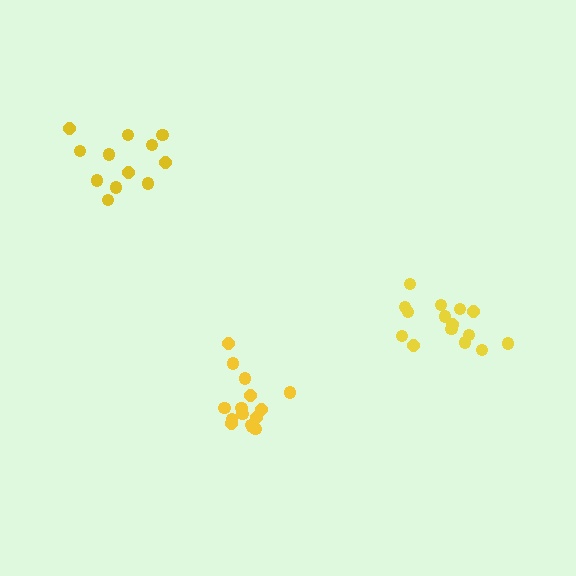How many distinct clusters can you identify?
There are 3 distinct clusters.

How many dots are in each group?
Group 1: 12 dots, Group 2: 15 dots, Group 3: 15 dots (42 total).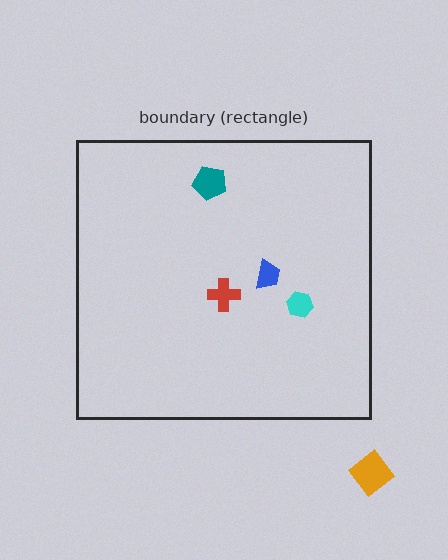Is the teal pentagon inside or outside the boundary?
Inside.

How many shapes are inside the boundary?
4 inside, 1 outside.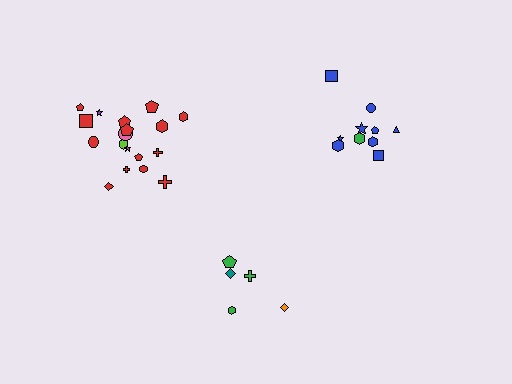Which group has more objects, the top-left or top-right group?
The top-left group.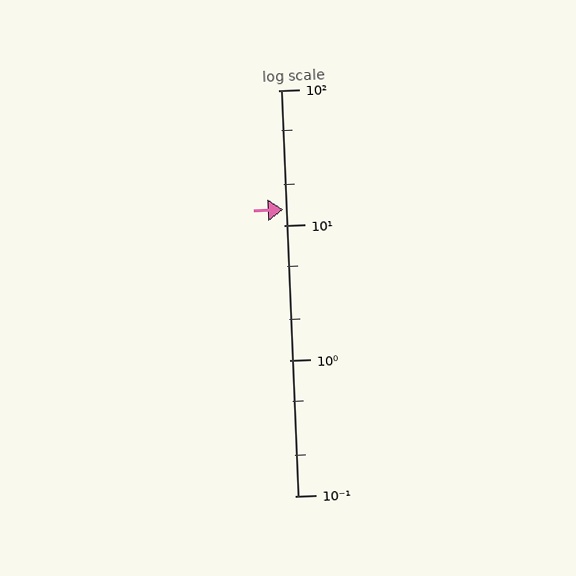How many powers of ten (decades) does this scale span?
The scale spans 3 decades, from 0.1 to 100.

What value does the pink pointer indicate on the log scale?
The pointer indicates approximately 13.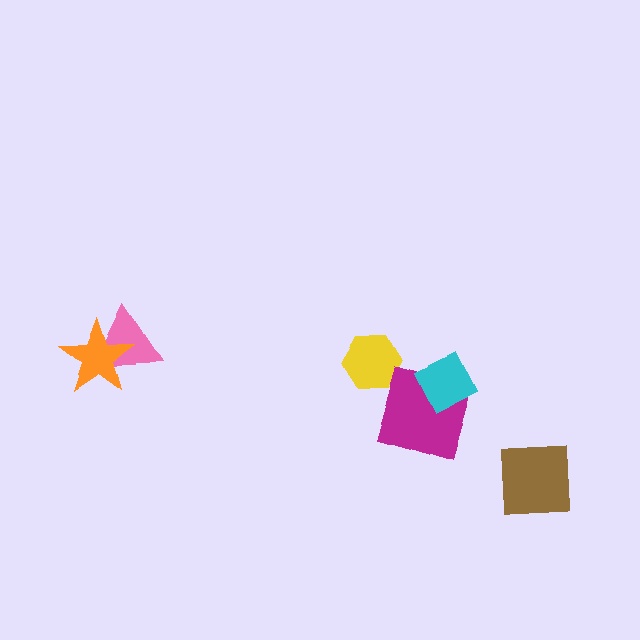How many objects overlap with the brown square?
0 objects overlap with the brown square.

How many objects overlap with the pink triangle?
1 object overlaps with the pink triangle.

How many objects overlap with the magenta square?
1 object overlaps with the magenta square.